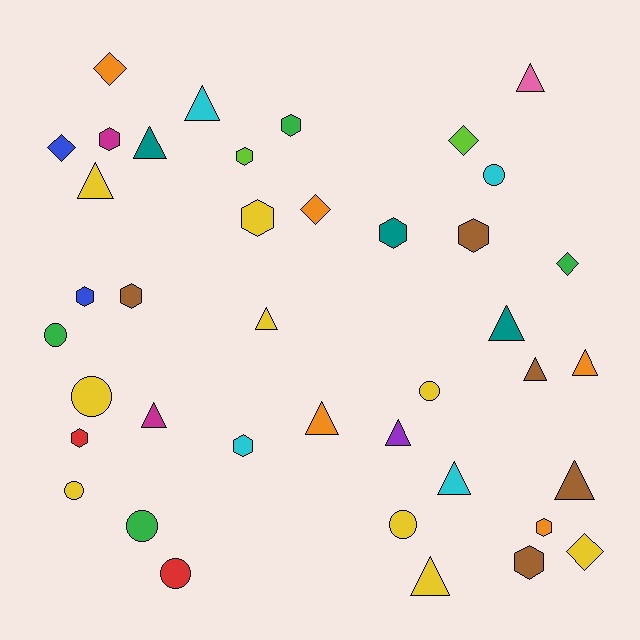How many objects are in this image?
There are 40 objects.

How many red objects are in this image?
There are 2 red objects.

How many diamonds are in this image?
There are 6 diamonds.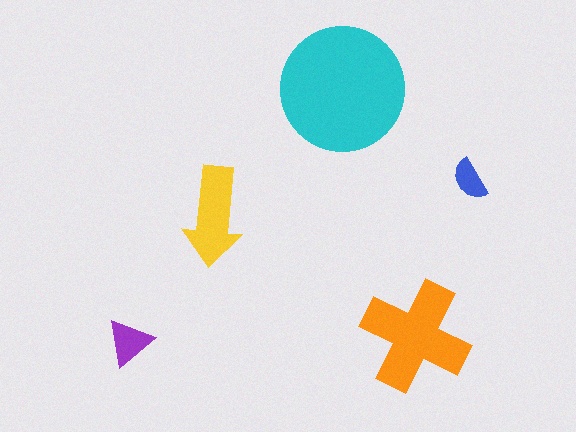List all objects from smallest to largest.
The blue semicircle, the purple triangle, the yellow arrow, the orange cross, the cyan circle.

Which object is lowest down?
The purple triangle is bottommost.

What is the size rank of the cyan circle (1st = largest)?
1st.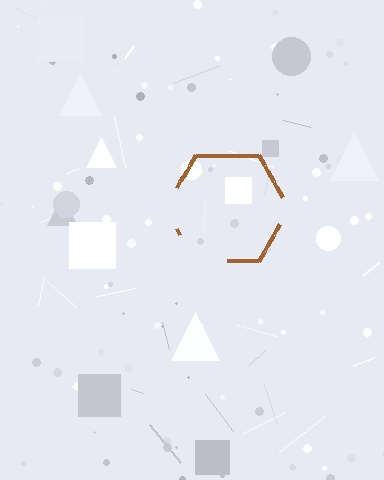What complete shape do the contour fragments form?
The contour fragments form a hexagon.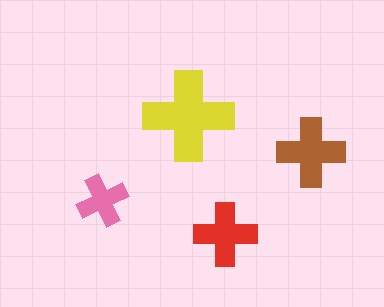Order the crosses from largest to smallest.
the yellow one, the brown one, the red one, the pink one.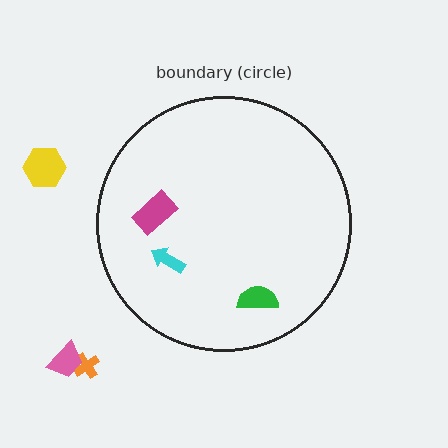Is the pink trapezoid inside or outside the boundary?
Outside.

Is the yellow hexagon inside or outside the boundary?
Outside.